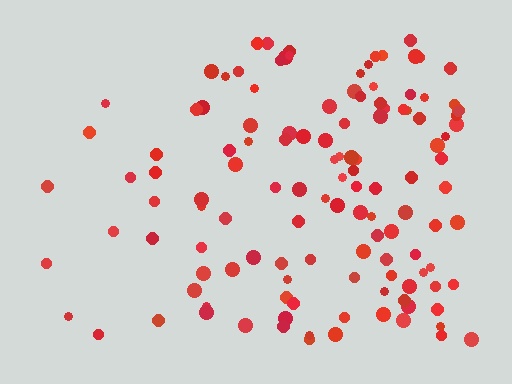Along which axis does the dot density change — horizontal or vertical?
Horizontal.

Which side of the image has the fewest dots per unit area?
The left.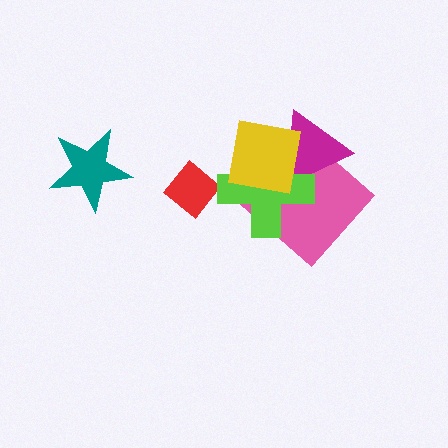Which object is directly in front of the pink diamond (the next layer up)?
The magenta triangle is directly in front of the pink diamond.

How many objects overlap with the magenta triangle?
3 objects overlap with the magenta triangle.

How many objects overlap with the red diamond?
0 objects overlap with the red diamond.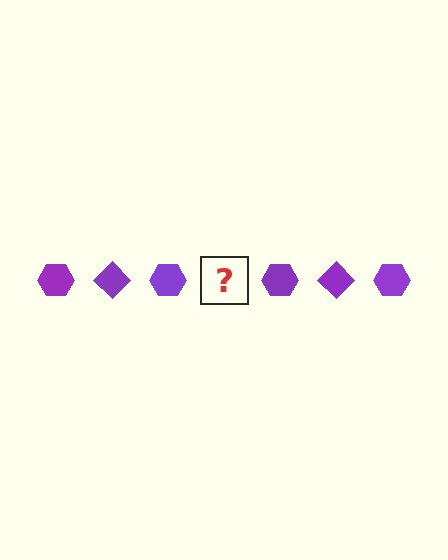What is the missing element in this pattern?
The missing element is a purple diamond.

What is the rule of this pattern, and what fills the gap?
The rule is that the pattern cycles through hexagon, diamond shapes in purple. The gap should be filled with a purple diamond.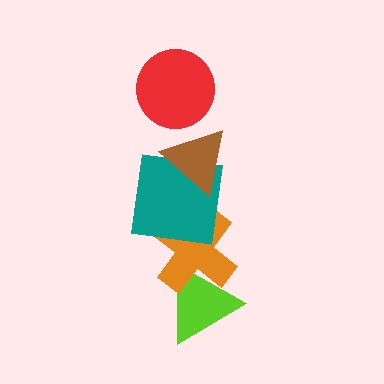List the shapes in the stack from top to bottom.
From top to bottom: the red circle, the brown triangle, the teal square, the orange cross, the lime triangle.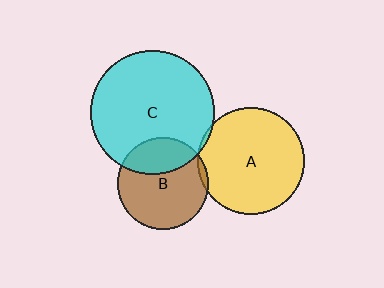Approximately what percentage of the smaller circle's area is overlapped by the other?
Approximately 30%.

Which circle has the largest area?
Circle C (cyan).